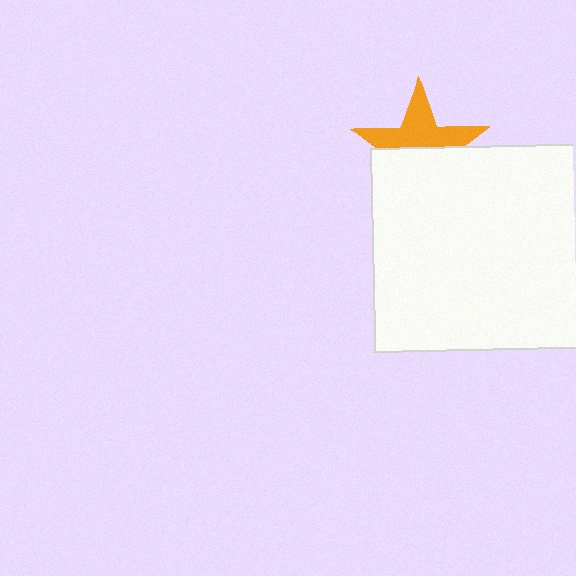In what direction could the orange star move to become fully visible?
The orange star could move up. That would shift it out from behind the white square entirely.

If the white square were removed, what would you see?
You would see the complete orange star.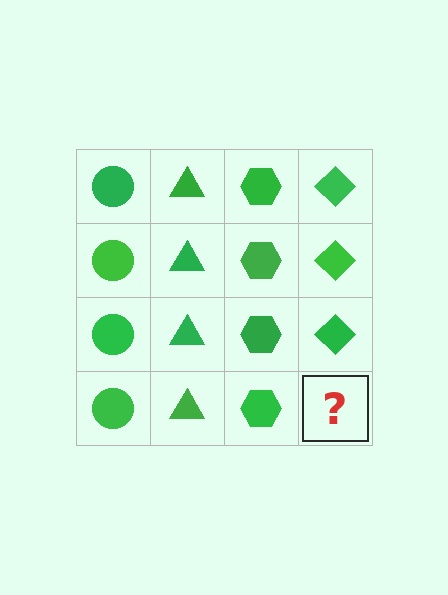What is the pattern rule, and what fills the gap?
The rule is that each column has a consistent shape. The gap should be filled with a green diamond.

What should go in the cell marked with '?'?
The missing cell should contain a green diamond.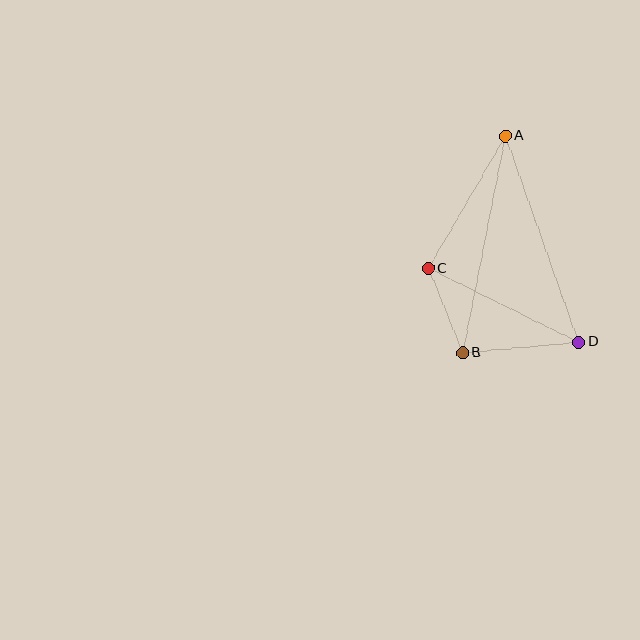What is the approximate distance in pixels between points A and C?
The distance between A and C is approximately 153 pixels.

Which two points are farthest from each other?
Points A and B are farthest from each other.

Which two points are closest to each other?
Points B and C are closest to each other.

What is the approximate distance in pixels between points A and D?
The distance between A and D is approximately 219 pixels.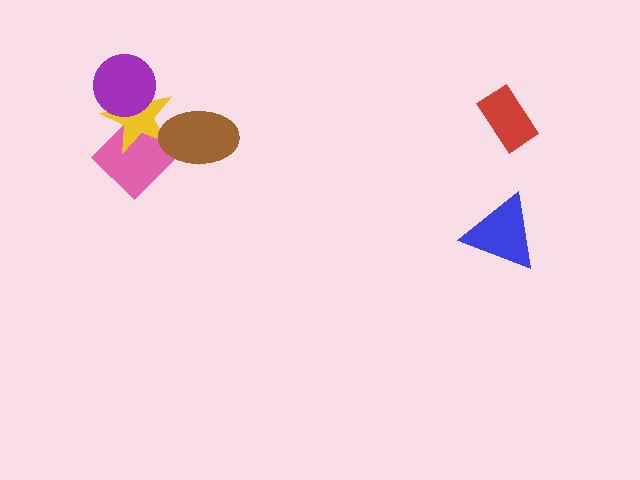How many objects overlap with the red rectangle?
0 objects overlap with the red rectangle.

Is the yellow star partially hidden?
Yes, it is partially covered by another shape.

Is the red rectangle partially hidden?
No, no other shape covers it.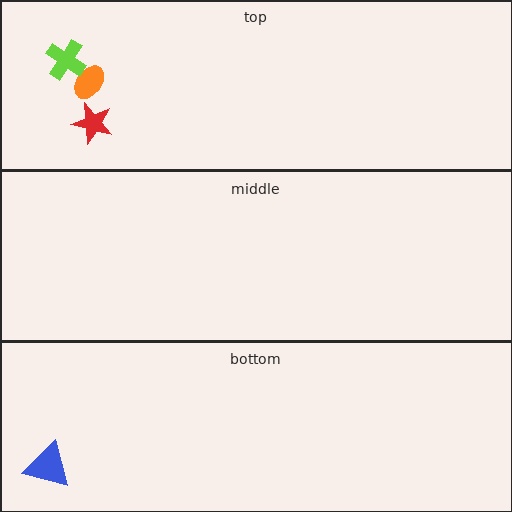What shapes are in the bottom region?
The blue triangle.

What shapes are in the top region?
The orange ellipse, the red star, the lime cross.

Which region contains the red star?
The top region.